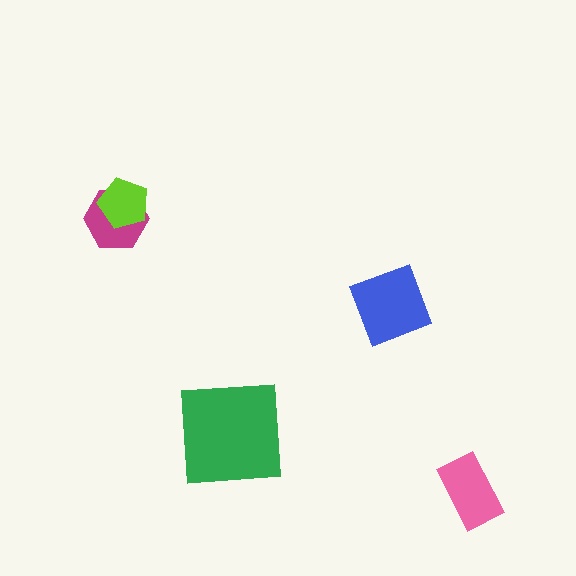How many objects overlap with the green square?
0 objects overlap with the green square.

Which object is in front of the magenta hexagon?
The lime pentagon is in front of the magenta hexagon.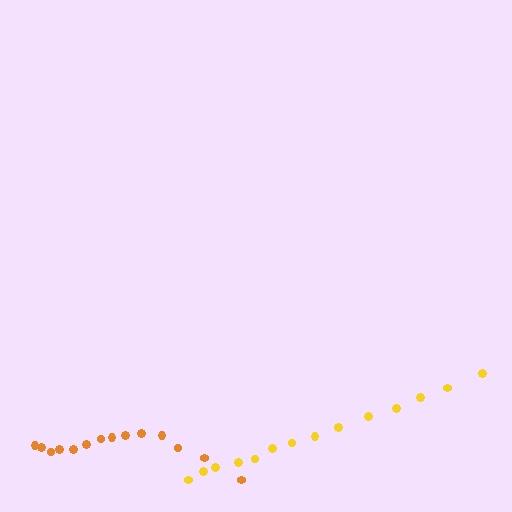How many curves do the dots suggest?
There are 2 distinct paths.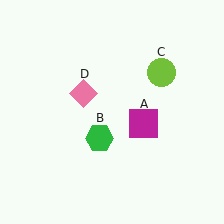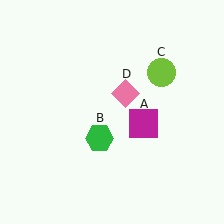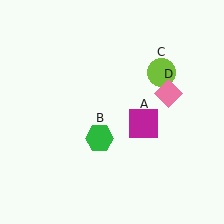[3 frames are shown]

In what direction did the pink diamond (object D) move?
The pink diamond (object D) moved right.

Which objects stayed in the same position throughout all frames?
Magenta square (object A) and green hexagon (object B) and lime circle (object C) remained stationary.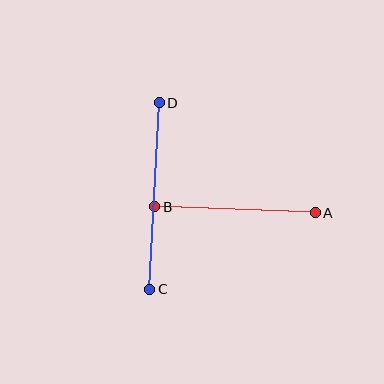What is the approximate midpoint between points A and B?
The midpoint is at approximately (235, 210) pixels.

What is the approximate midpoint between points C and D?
The midpoint is at approximately (154, 196) pixels.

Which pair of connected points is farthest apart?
Points C and D are farthest apart.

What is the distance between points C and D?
The distance is approximately 187 pixels.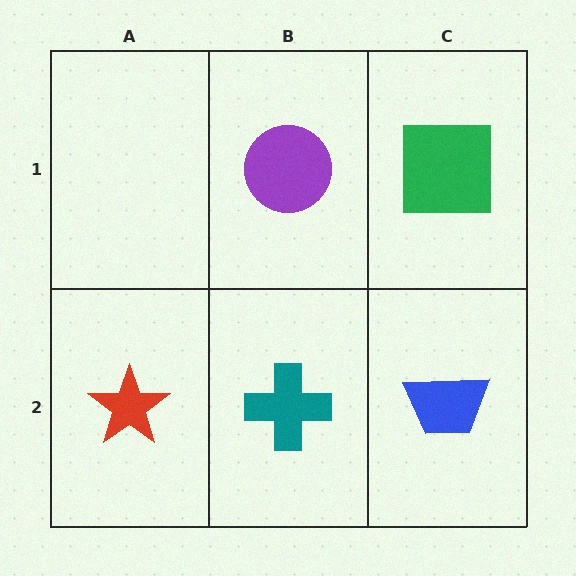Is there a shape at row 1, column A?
No, that cell is empty.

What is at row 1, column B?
A purple circle.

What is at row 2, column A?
A red star.